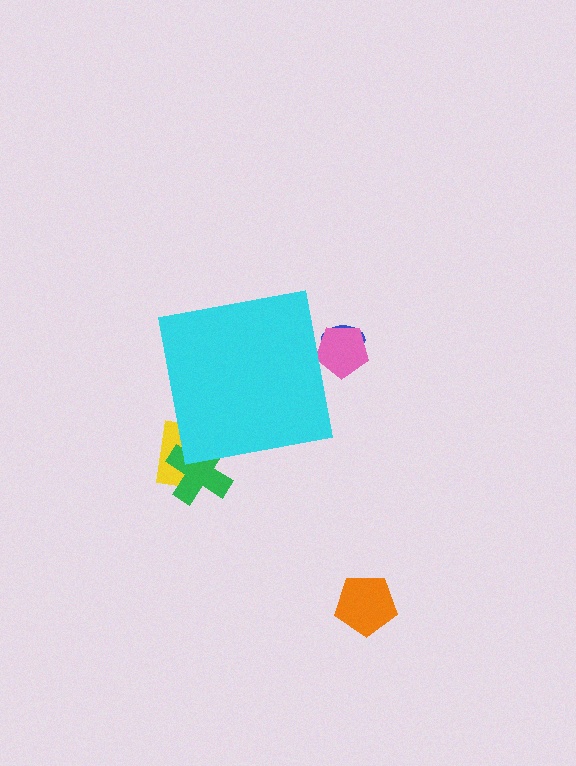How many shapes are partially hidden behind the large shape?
4 shapes are partially hidden.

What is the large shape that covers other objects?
A cyan square.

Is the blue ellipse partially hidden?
Yes, the blue ellipse is partially hidden behind the cyan square.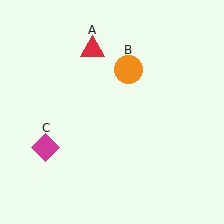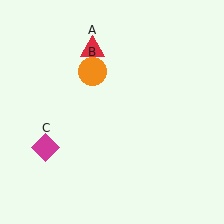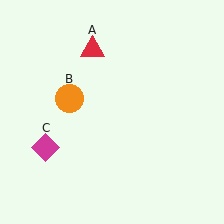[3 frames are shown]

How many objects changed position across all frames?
1 object changed position: orange circle (object B).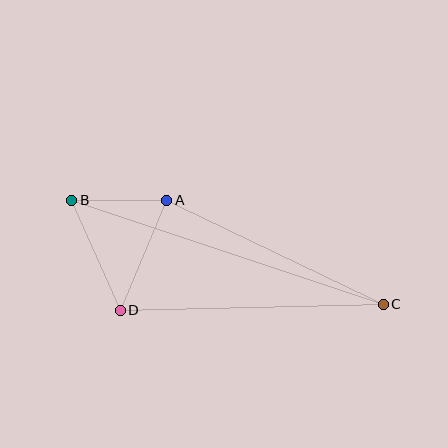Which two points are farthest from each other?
Points B and C are farthest from each other.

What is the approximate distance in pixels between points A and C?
The distance between A and C is approximately 240 pixels.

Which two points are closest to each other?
Points A and B are closest to each other.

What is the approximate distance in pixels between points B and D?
The distance between B and D is approximately 120 pixels.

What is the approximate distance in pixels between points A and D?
The distance between A and D is approximately 119 pixels.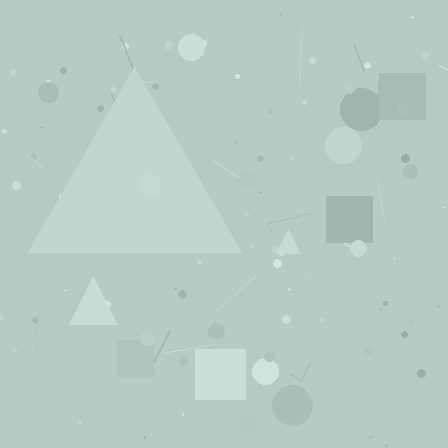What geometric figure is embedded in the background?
A triangle is embedded in the background.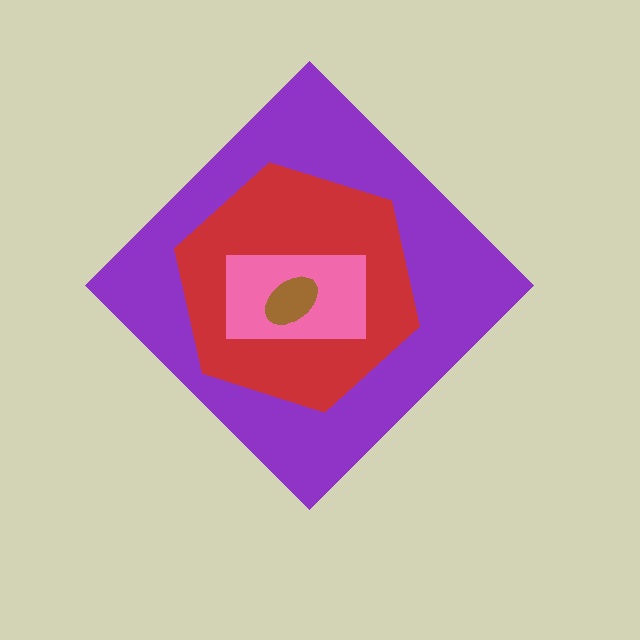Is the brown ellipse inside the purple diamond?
Yes.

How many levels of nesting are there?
4.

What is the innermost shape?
The brown ellipse.